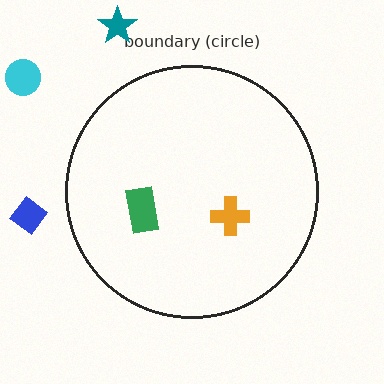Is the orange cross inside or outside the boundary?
Inside.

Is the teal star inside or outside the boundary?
Outside.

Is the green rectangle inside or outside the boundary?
Inside.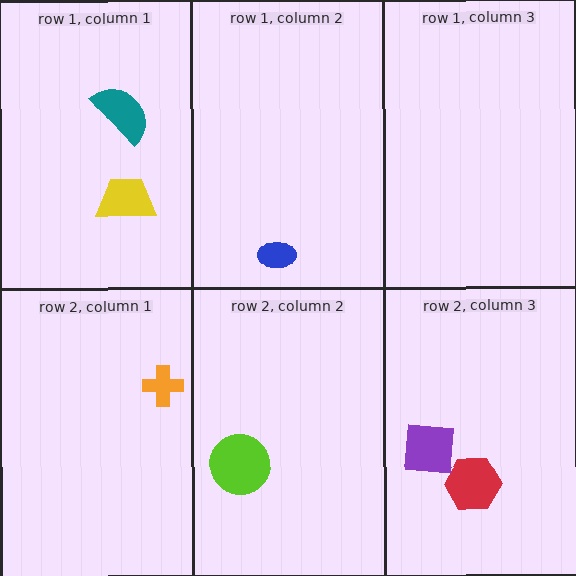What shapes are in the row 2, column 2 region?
The lime circle.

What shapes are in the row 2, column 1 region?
The orange cross.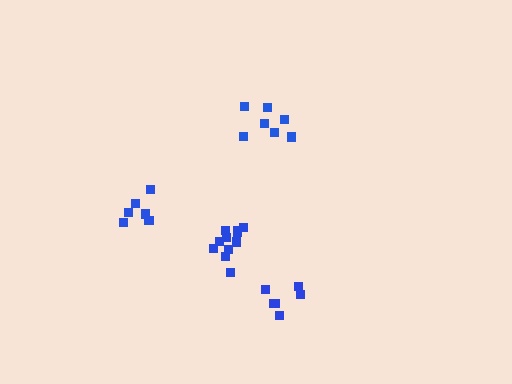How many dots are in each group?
Group 1: 7 dots, Group 2: 6 dots, Group 3: 11 dots, Group 4: 6 dots (30 total).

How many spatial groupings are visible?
There are 4 spatial groupings.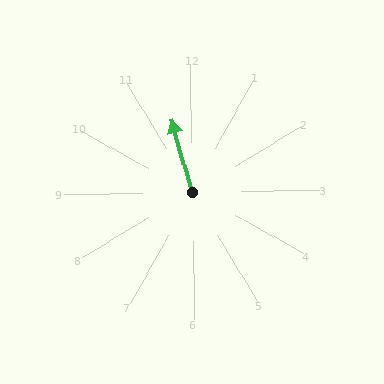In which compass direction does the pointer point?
North.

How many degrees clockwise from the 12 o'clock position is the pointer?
Approximately 345 degrees.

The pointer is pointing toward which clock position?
Roughly 12 o'clock.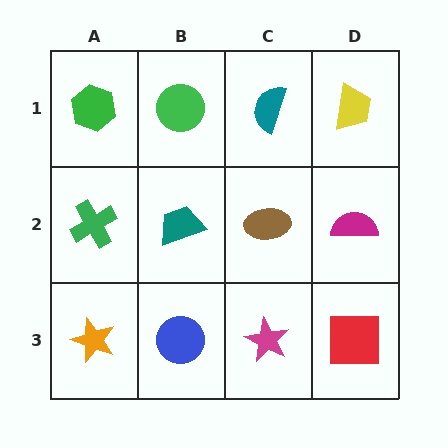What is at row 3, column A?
An orange star.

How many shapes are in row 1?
4 shapes.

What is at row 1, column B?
A green circle.